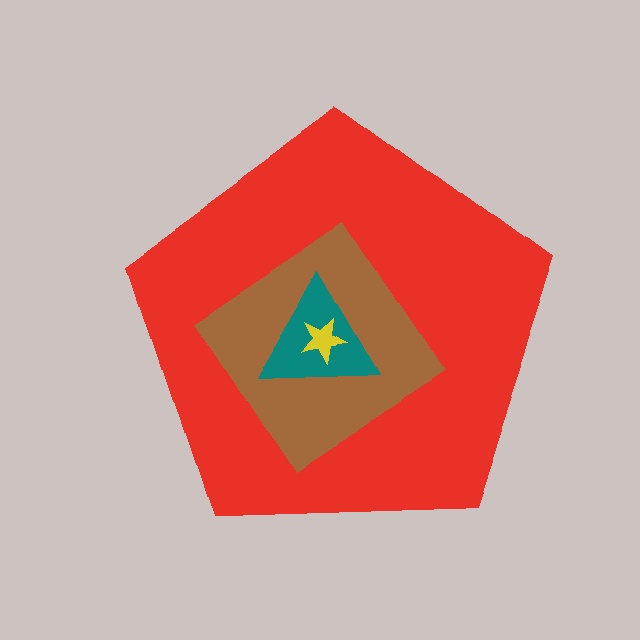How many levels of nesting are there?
4.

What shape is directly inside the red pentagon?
The brown diamond.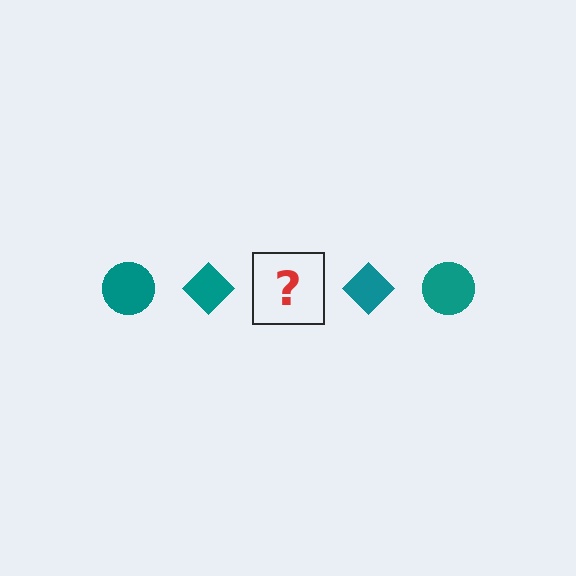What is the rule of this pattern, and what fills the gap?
The rule is that the pattern cycles through circle, diamond shapes in teal. The gap should be filled with a teal circle.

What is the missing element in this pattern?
The missing element is a teal circle.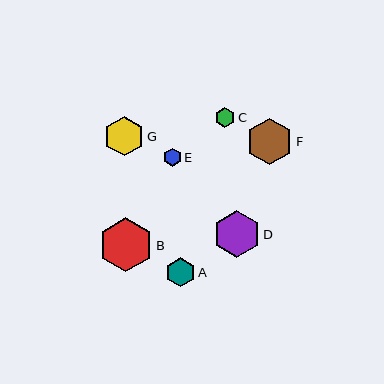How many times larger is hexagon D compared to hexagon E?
Hexagon D is approximately 2.7 times the size of hexagon E.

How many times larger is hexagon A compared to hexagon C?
Hexagon A is approximately 1.5 times the size of hexagon C.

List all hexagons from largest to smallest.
From largest to smallest: B, D, F, G, A, C, E.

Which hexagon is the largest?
Hexagon B is the largest with a size of approximately 54 pixels.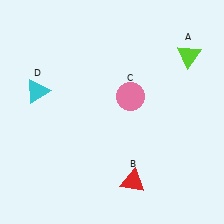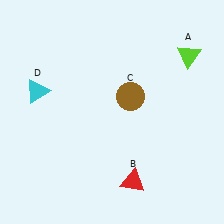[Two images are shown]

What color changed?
The circle (C) changed from pink in Image 1 to brown in Image 2.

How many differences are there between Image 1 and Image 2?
There is 1 difference between the two images.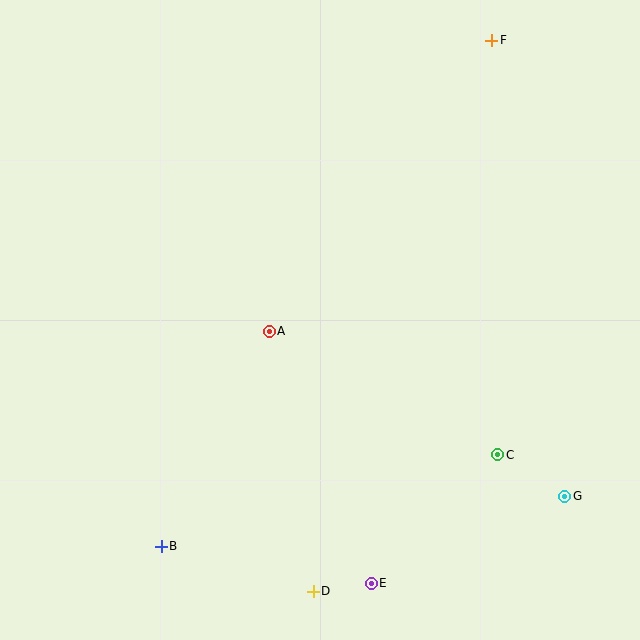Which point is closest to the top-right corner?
Point F is closest to the top-right corner.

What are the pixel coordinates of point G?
Point G is at (565, 496).